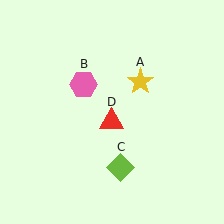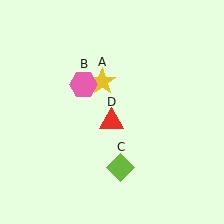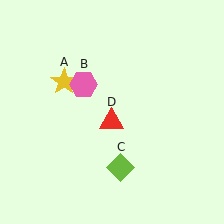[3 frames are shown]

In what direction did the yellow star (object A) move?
The yellow star (object A) moved left.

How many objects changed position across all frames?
1 object changed position: yellow star (object A).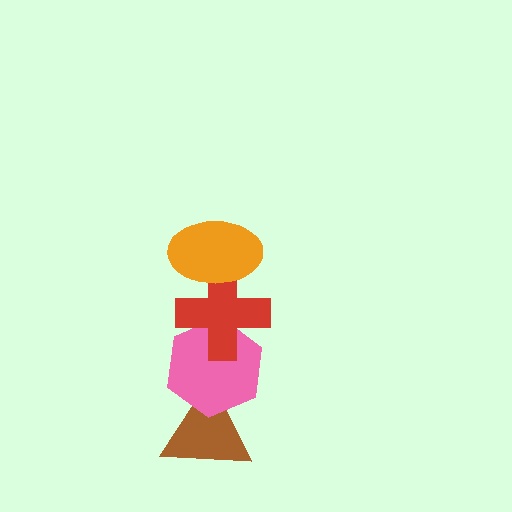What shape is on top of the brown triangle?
The pink hexagon is on top of the brown triangle.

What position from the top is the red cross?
The red cross is 2nd from the top.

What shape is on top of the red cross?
The orange ellipse is on top of the red cross.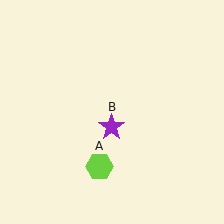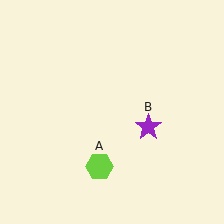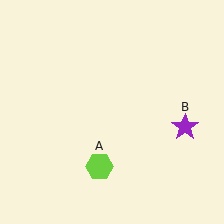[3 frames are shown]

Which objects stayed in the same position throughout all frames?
Lime hexagon (object A) remained stationary.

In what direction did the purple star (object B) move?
The purple star (object B) moved right.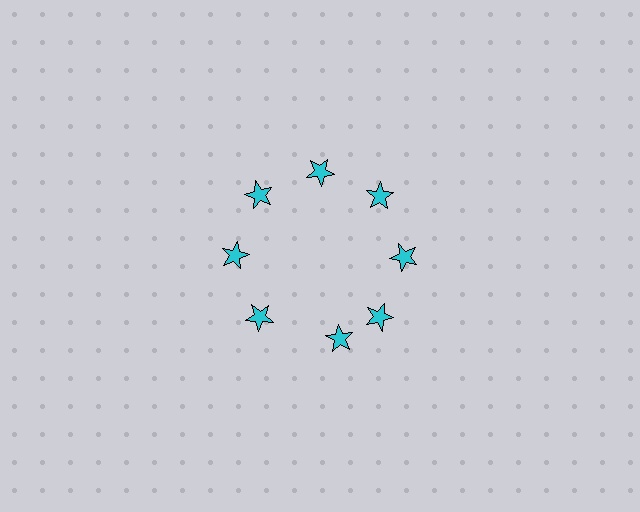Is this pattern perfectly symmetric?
No. The 8 cyan stars are arranged in a ring, but one element near the 6 o'clock position is rotated out of alignment along the ring, breaking the 8-fold rotational symmetry.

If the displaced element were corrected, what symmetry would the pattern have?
It would have 8-fold rotational symmetry — the pattern would map onto itself every 45 degrees.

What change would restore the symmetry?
The symmetry would be restored by rotating it back into even spacing with its neighbors so that all 8 stars sit at equal angles and equal distance from the center.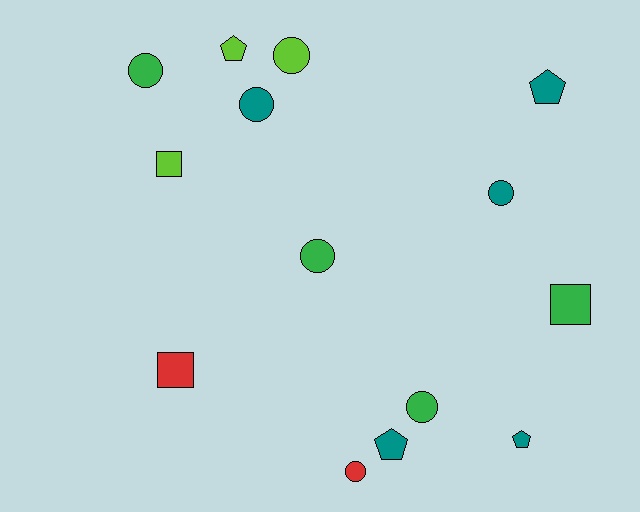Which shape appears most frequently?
Circle, with 7 objects.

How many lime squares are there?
There is 1 lime square.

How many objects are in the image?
There are 14 objects.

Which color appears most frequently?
Teal, with 5 objects.